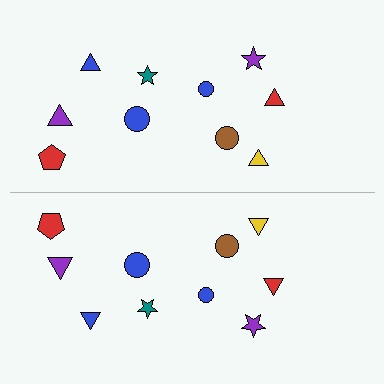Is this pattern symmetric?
Yes, this pattern has bilateral (reflection) symmetry.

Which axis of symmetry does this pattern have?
The pattern has a horizontal axis of symmetry running through the center of the image.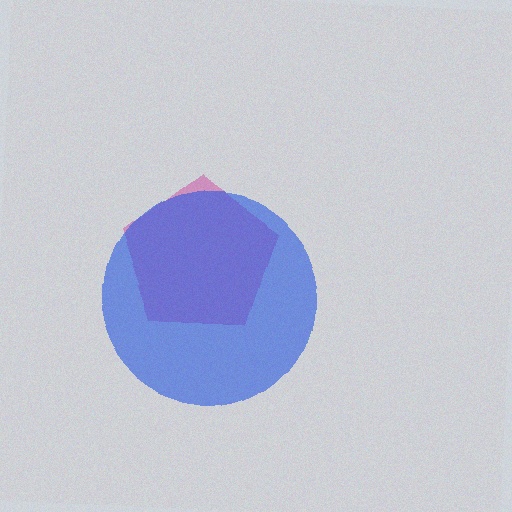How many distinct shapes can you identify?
There are 2 distinct shapes: a magenta pentagon, a blue circle.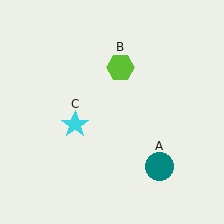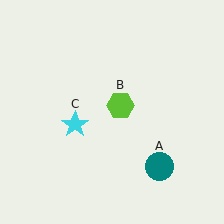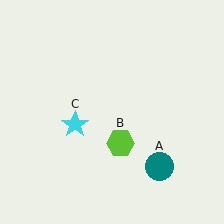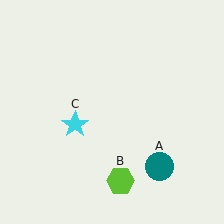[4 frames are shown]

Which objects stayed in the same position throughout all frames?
Teal circle (object A) and cyan star (object C) remained stationary.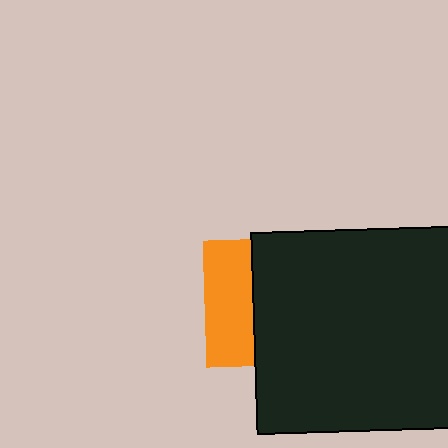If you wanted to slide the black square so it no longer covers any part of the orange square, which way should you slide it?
Slide it right — that is the most direct way to separate the two shapes.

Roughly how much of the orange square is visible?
A small part of it is visible (roughly 38%).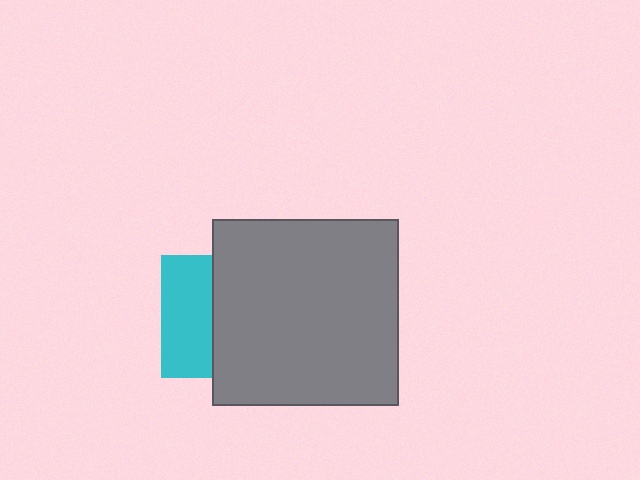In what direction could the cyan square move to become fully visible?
The cyan square could move left. That would shift it out from behind the gray square entirely.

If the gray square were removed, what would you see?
You would see the complete cyan square.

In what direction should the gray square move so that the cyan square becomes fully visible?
The gray square should move right. That is the shortest direction to clear the overlap and leave the cyan square fully visible.